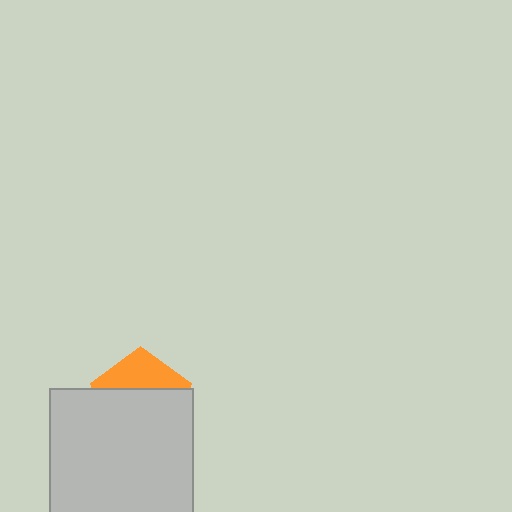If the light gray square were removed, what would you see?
You would see the complete orange pentagon.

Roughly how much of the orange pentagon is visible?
A small part of it is visible (roughly 34%).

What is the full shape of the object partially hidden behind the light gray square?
The partially hidden object is an orange pentagon.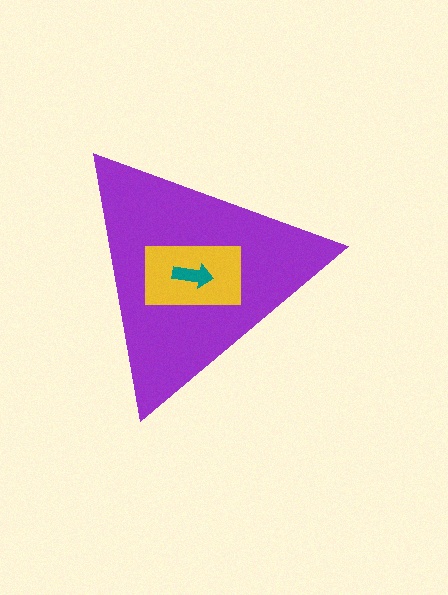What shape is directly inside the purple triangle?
The yellow rectangle.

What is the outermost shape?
The purple triangle.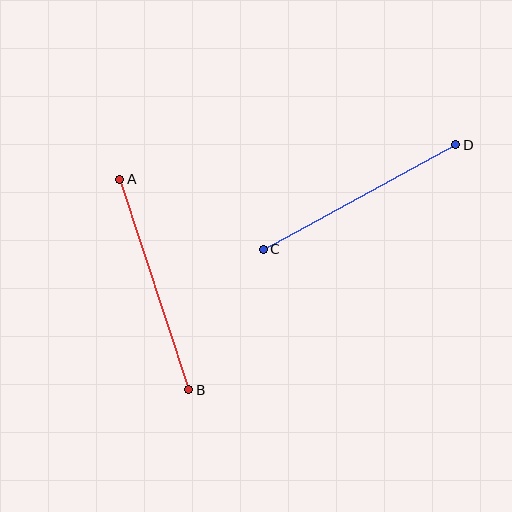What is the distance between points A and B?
The distance is approximately 222 pixels.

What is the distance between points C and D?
The distance is approximately 219 pixels.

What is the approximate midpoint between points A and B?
The midpoint is at approximately (154, 284) pixels.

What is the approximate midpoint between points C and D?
The midpoint is at approximately (360, 197) pixels.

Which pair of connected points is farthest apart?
Points A and B are farthest apart.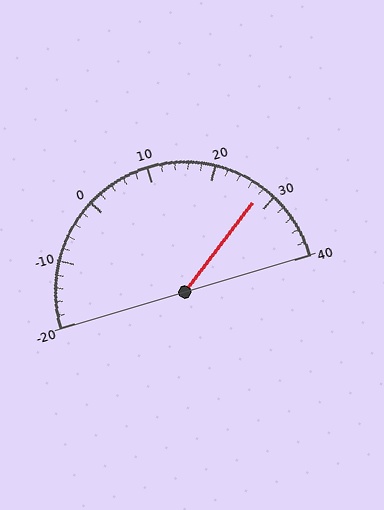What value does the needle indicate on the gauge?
The needle indicates approximately 28.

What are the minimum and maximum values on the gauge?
The gauge ranges from -20 to 40.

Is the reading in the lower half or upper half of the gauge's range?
The reading is in the upper half of the range (-20 to 40).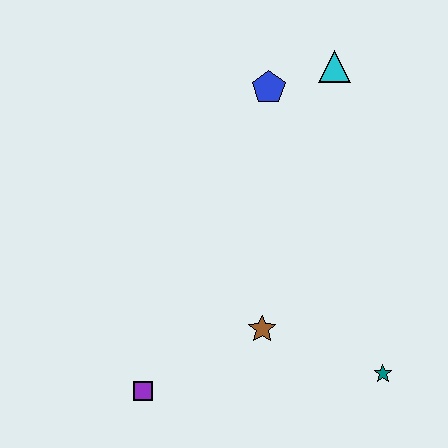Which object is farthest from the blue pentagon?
The purple square is farthest from the blue pentagon.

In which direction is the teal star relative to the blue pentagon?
The teal star is below the blue pentagon.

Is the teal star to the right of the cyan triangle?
Yes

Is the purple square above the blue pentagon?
No